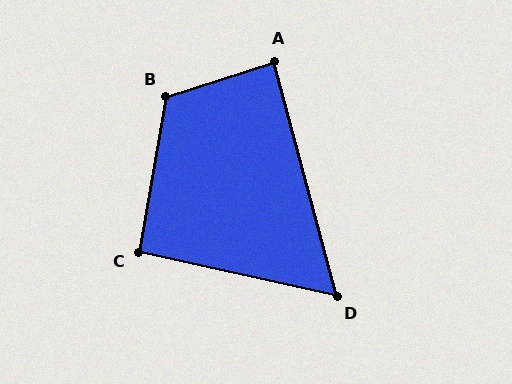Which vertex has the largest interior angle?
B, at approximately 117 degrees.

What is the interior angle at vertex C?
Approximately 93 degrees (approximately right).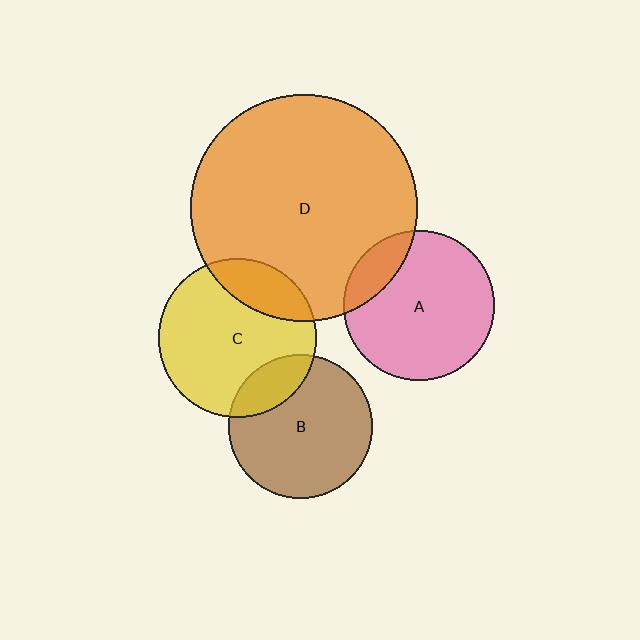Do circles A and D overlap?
Yes.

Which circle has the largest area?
Circle D (orange).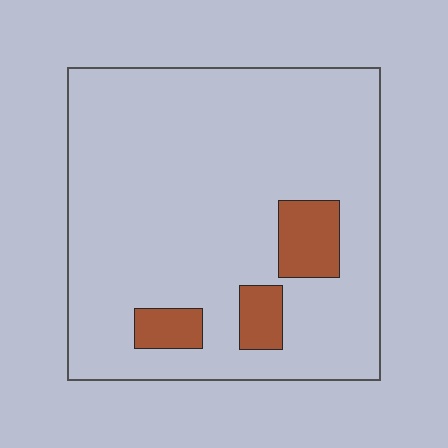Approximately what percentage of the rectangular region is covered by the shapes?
Approximately 10%.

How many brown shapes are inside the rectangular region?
3.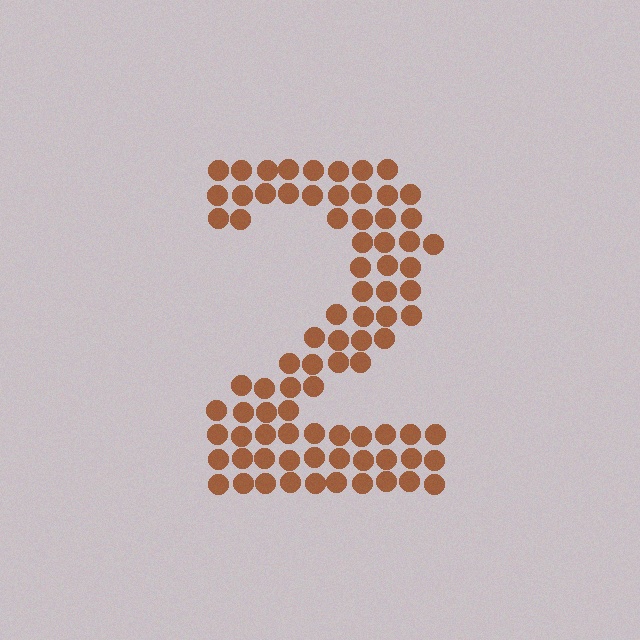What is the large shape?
The large shape is the digit 2.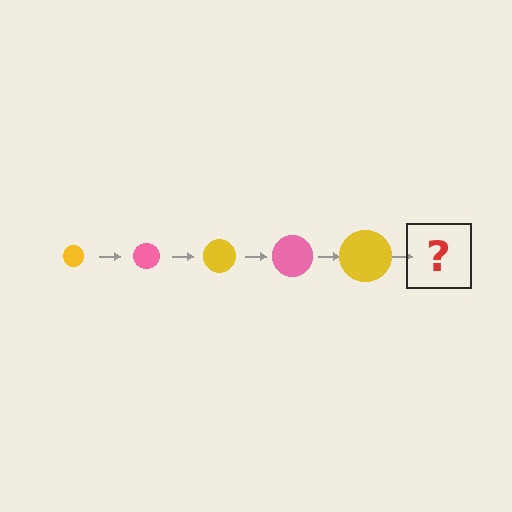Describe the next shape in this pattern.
It should be a pink circle, larger than the previous one.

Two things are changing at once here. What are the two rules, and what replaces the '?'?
The two rules are that the circle grows larger each step and the color cycles through yellow and pink. The '?' should be a pink circle, larger than the previous one.